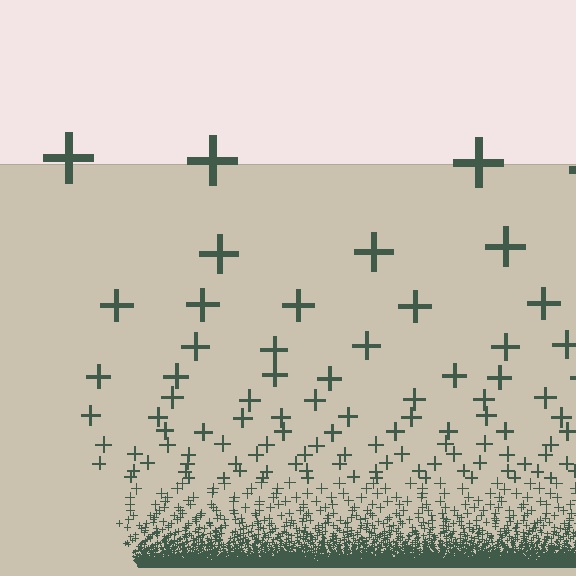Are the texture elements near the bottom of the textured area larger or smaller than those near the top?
Smaller. The gradient is inverted — elements near the bottom are smaller and denser.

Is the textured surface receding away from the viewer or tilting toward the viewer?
The surface appears to tilt toward the viewer. Texture elements get larger and sparser toward the top.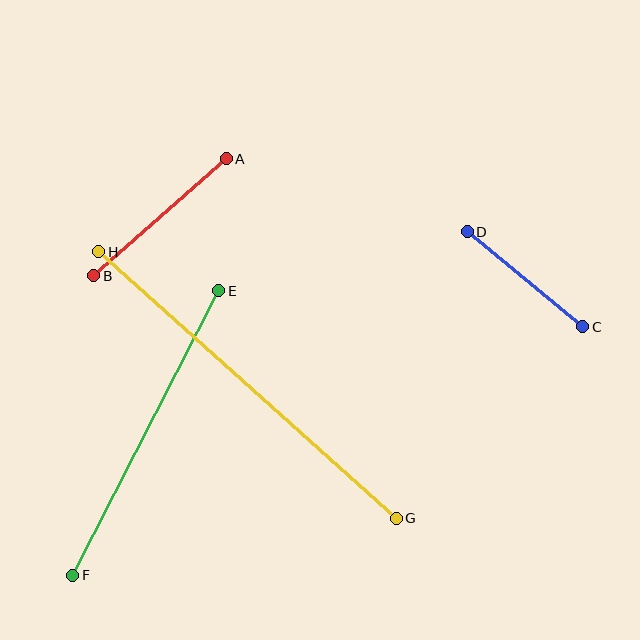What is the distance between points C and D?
The distance is approximately 150 pixels.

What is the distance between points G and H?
The distance is approximately 399 pixels.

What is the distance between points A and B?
The distance is approximately 177 pixels.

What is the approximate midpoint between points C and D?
The midpoint is at approximately (525, 279) pixels.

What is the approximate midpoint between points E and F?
The midpoint is at approximately (146, 433) pixels.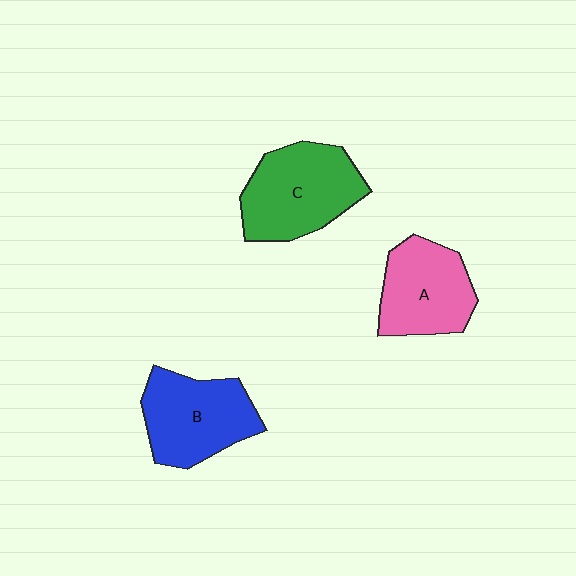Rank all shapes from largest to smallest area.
From largest to smallest: C (green), B (blue), A (pink).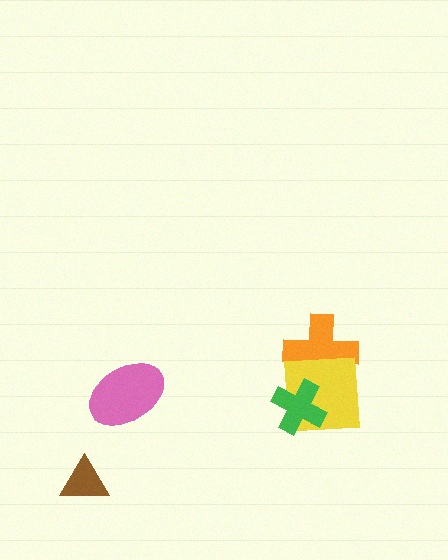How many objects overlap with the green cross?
1 object overlaps with the green cross.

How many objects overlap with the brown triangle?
0 objects overlap with the brown triangle.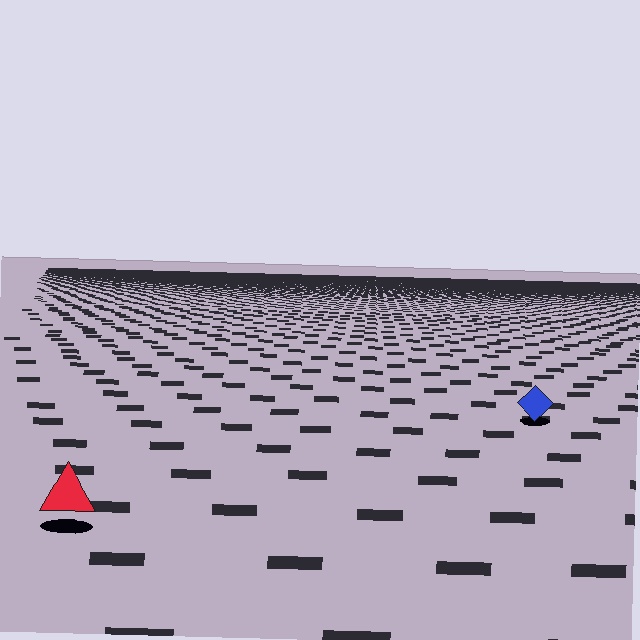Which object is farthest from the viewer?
The blue diamond is farthest from the viewer. It appears smaller and the ground texture around it is denser.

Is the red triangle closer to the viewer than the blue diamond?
Yes. The red triangle is closer — you can tell from the texture gradient: the ground texture is coarser near it.